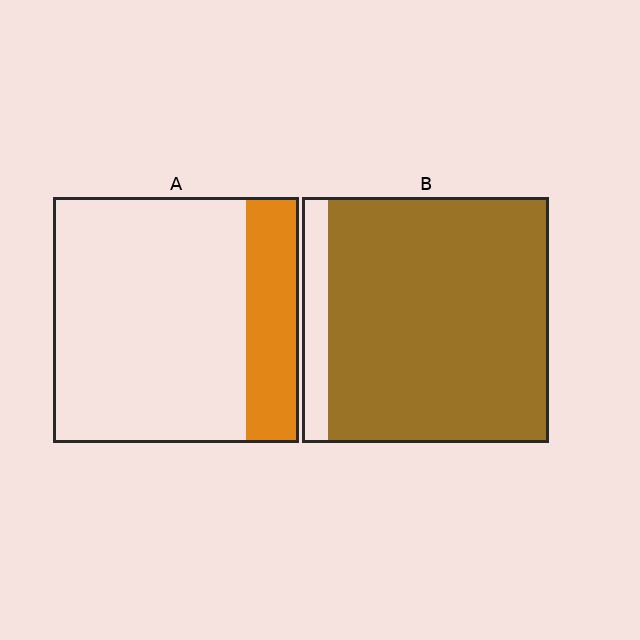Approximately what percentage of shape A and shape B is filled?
A is approximately 20% and B is approximately 90%.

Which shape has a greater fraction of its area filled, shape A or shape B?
Shape B.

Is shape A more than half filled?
No.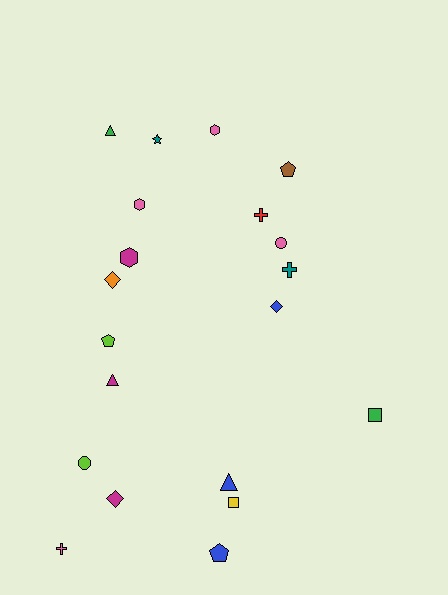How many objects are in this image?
There are 20 objects.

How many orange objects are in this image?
There is 1 orange object.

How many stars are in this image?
There is 1 star.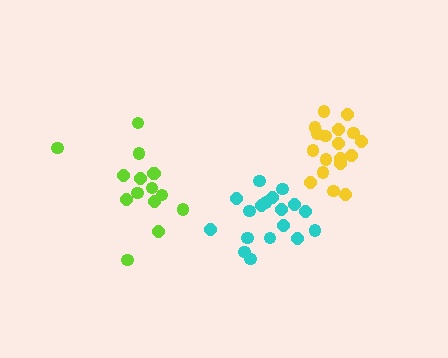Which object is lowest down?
The cyan cluster is bottommost.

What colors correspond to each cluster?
The clusters are colored: lime, yellow, cyan.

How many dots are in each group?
Group 1: 15 dots, Group 2: 18 dots, Group 3: 18 dots (51 total).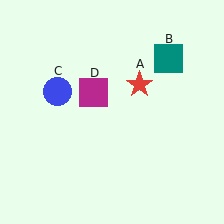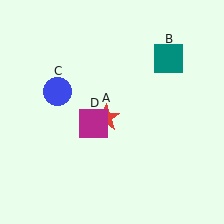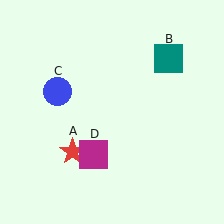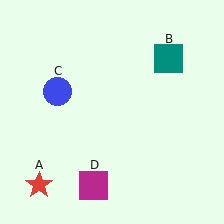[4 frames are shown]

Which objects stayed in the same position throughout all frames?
Teal square (object B) and blue circle (object C) remained stationary.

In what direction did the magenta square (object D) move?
The magenta square (object D) moved down.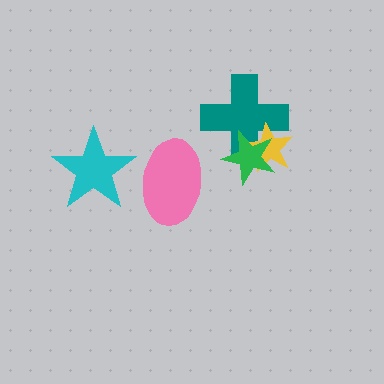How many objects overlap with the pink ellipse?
1 object overlaps with the pink ellipse.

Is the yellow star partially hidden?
Yes, it is partially covered by another shape.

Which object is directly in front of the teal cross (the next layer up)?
The yellow star is directly in front of the teal cross.